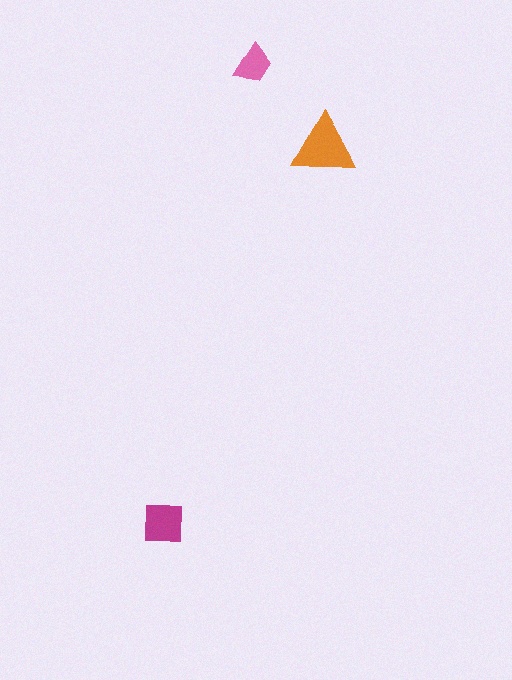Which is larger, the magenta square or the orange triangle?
The orange triangle.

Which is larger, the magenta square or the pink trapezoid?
The magenta square.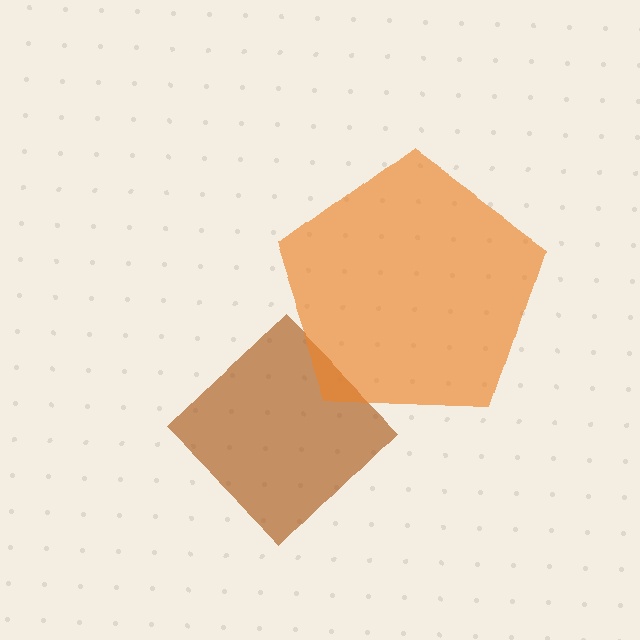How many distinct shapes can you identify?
There are 2 distinct shapes: a brown diamond, an orange pentagon.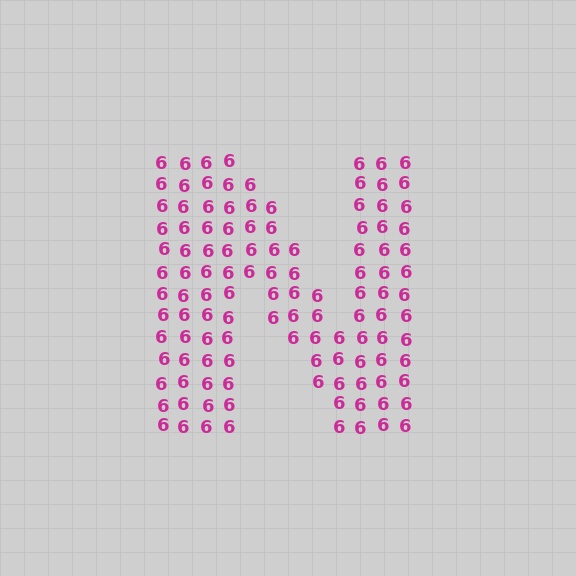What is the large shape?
The large shape is the letter N.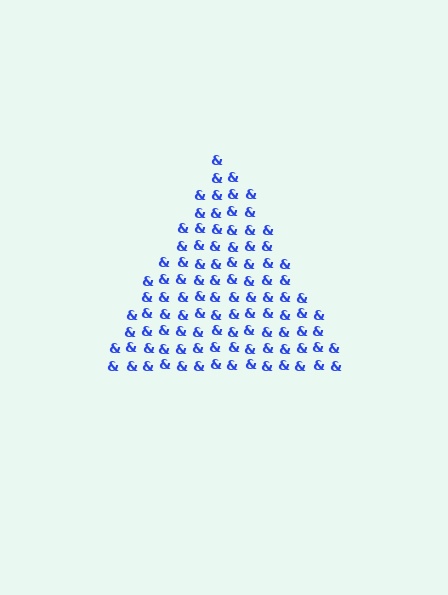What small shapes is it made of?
It is made of small ampersands.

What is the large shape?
The large shape is a triangle.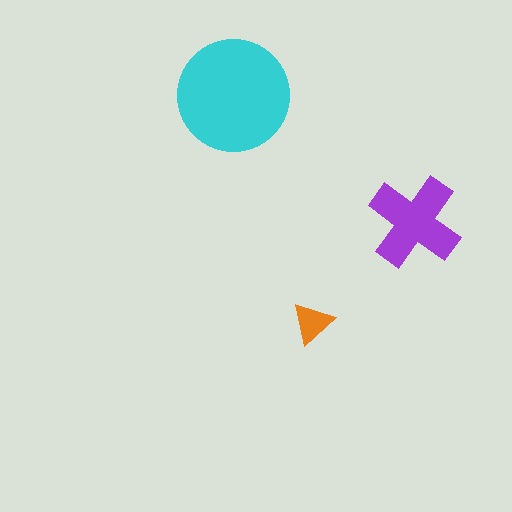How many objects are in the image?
There are 3 objects in the image.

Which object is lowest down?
The orange triangle is bottommost.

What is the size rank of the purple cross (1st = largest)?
2nd.